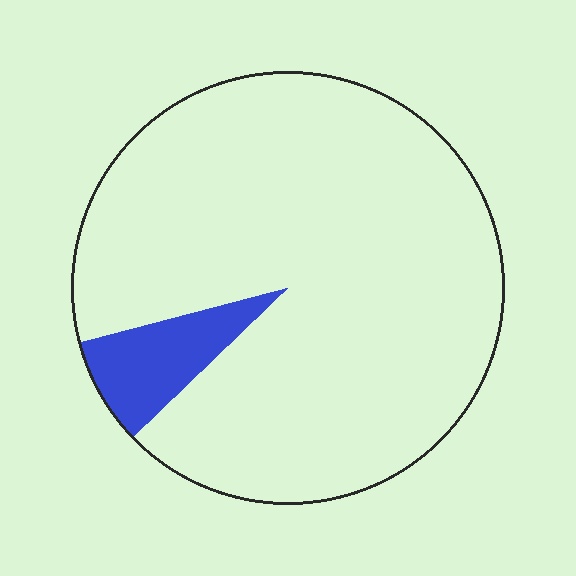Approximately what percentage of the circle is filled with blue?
Approximately 10%.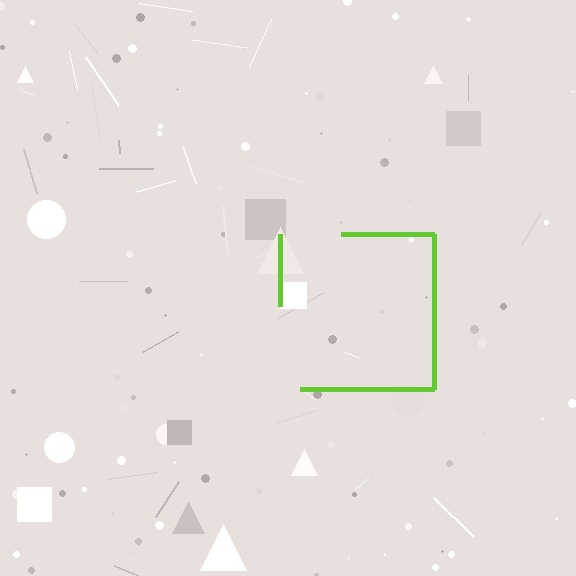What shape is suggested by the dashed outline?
The dashed outline suggests a square.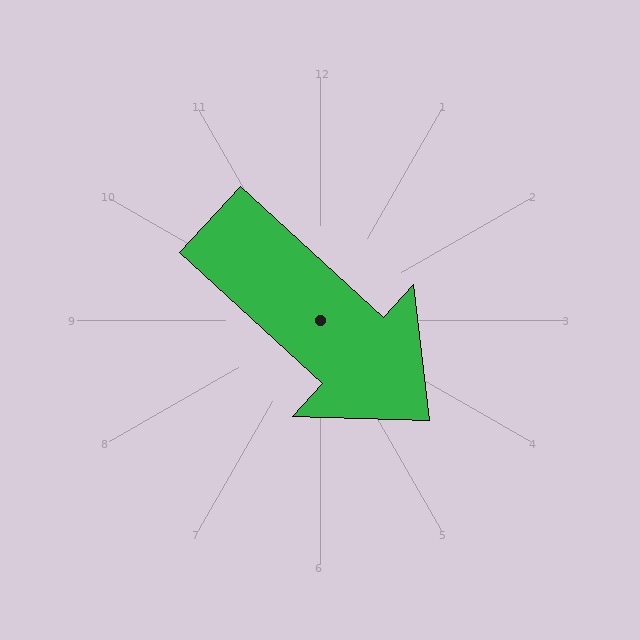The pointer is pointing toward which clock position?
Roughly 4 o'clock.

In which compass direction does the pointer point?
Southeast.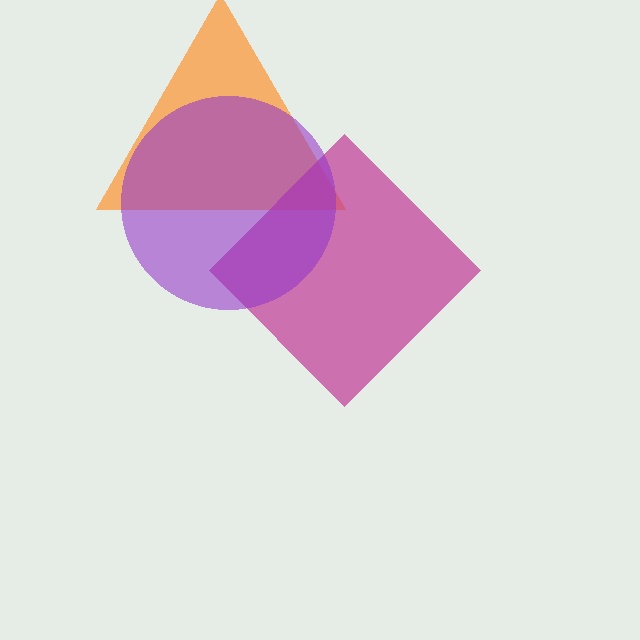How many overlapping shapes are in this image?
There are 3 overlapping shapes in the image.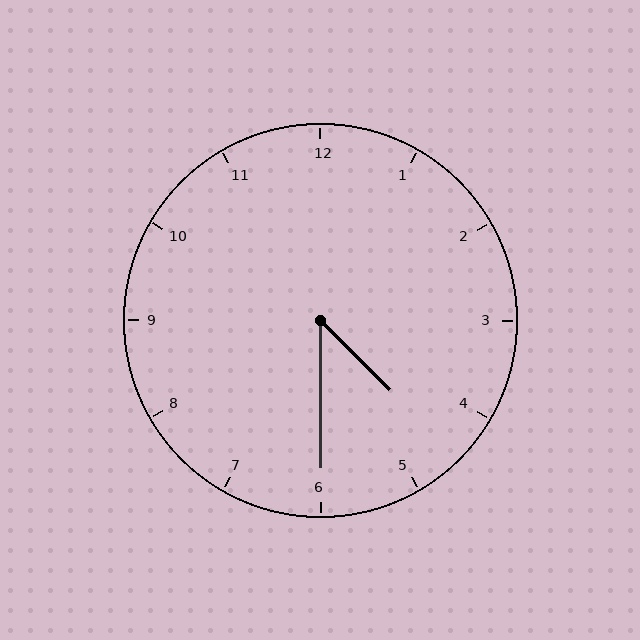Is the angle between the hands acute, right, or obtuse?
It is acute.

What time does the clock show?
4:30.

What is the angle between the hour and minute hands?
Approximately 45 degrees.